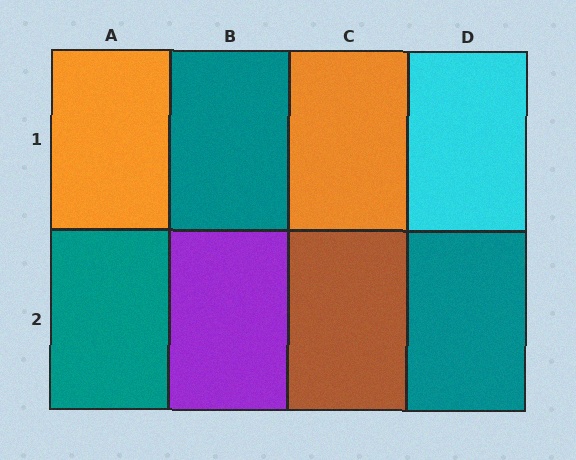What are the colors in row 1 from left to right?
Orange, teal, orange, cyan.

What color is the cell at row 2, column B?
Purple.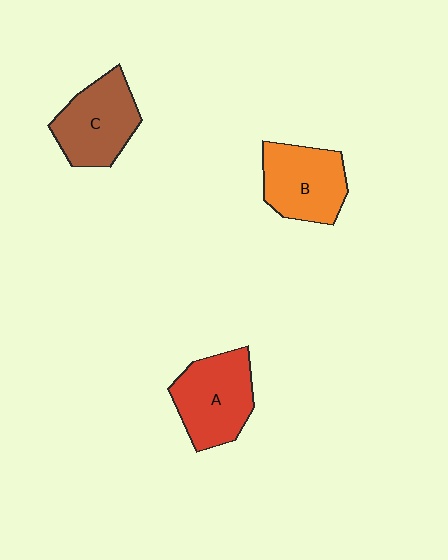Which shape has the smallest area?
Shape B (orange).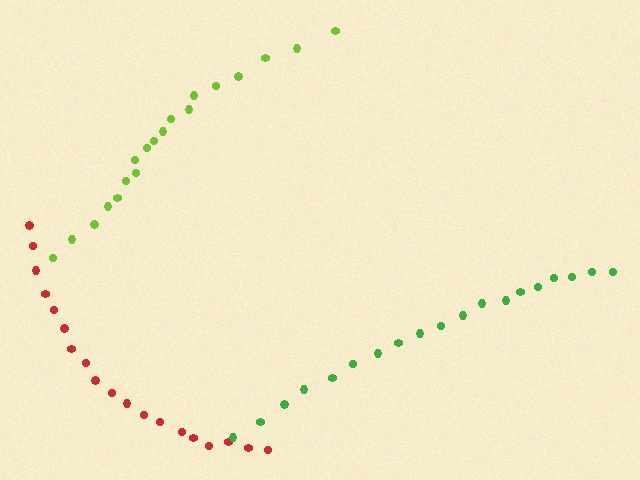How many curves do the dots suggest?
There are 3 distinct paths.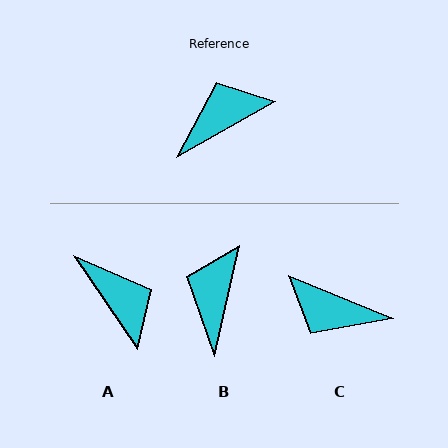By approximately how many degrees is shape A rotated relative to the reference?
Approximately 86 degrees clockwise.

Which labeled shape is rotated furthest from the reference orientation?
C, about 128 degrees away.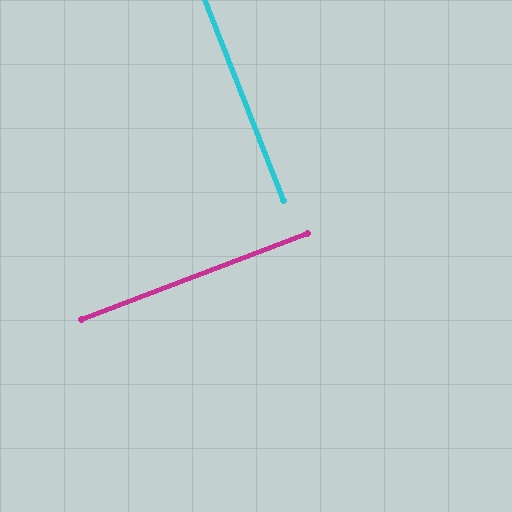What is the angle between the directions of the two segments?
Approximately 90 degrees.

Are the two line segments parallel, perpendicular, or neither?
Perpendicular — they meet at approximately 90°.